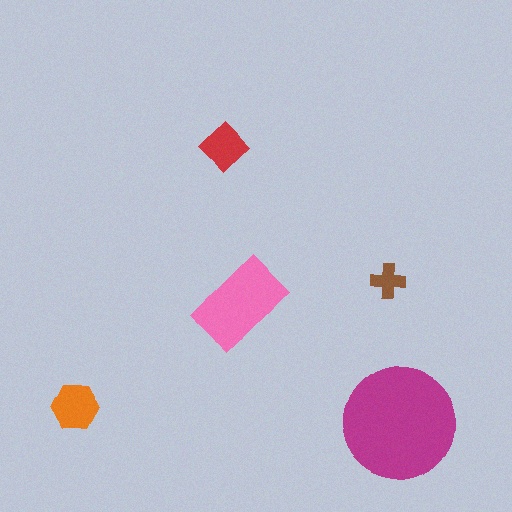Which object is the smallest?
The brown cross.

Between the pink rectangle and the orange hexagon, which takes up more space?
The pink rectangle.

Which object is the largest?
The magenta circle.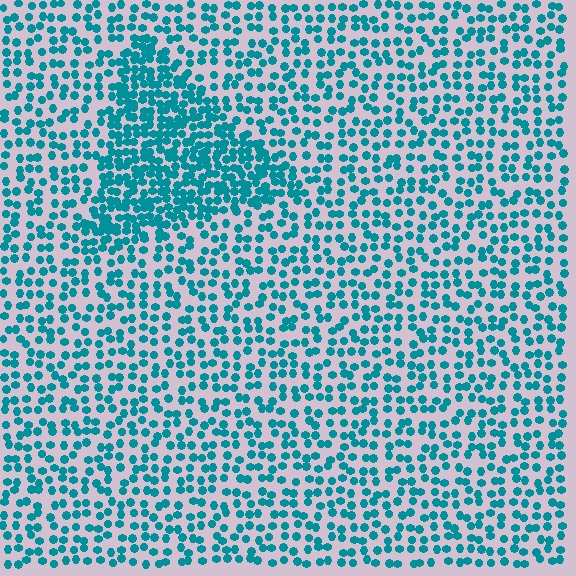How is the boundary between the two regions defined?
The boundary is defined by a change in element density (approximately 2.0x ratio). All elements are the same color, size, and shape.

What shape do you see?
I see a triangle.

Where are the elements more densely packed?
The elements are more densely packed inside the triangle boundary.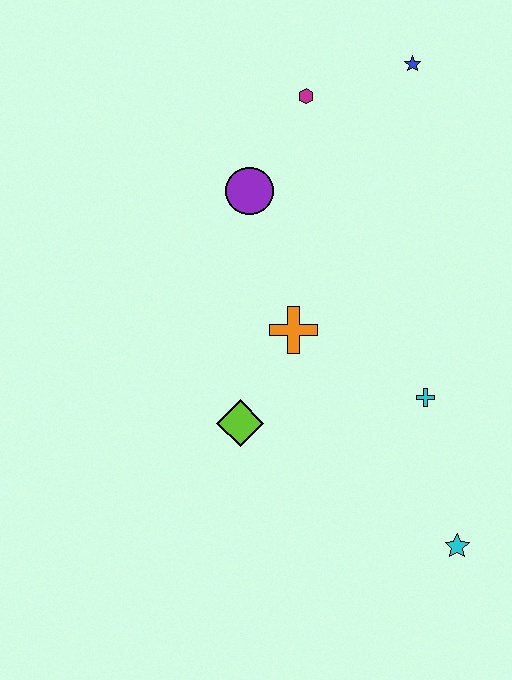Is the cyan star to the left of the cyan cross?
No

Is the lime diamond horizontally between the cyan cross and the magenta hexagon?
No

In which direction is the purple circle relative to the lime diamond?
The purple circle is above the lime diamond.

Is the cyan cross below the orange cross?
Yes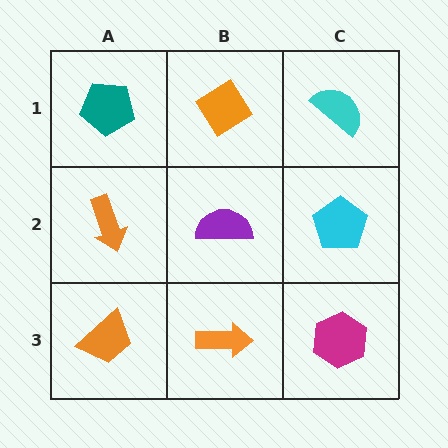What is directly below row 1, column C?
A cyan pentagon.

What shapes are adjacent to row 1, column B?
A purple semicircle (row 2, column B), a teal pentagon (row 1, column A), a cyan semicircle (row 1, column C).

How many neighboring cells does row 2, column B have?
4.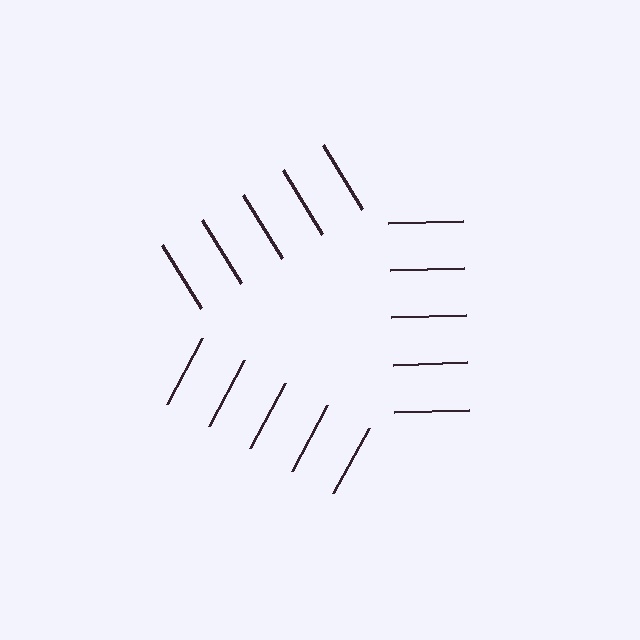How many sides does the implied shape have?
3 sides — the line-ends trace a triangle.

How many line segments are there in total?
15 — 5 along each of the 3 edges.